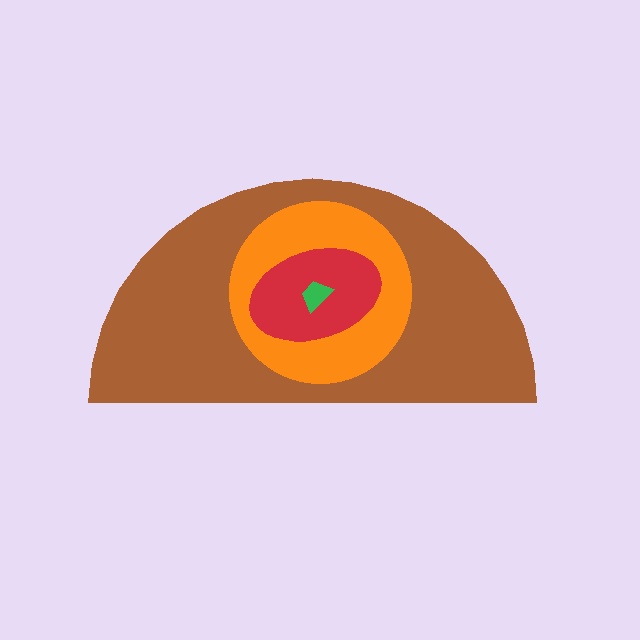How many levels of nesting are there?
4.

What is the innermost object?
The green trapezoid.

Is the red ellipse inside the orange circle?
Yes.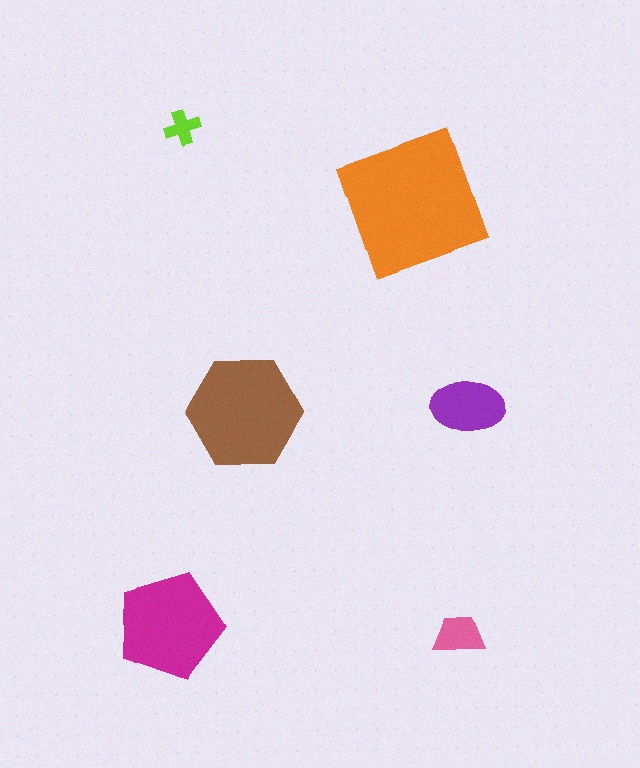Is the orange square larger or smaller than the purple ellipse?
Larger.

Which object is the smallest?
The lime cross.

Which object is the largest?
The orange square.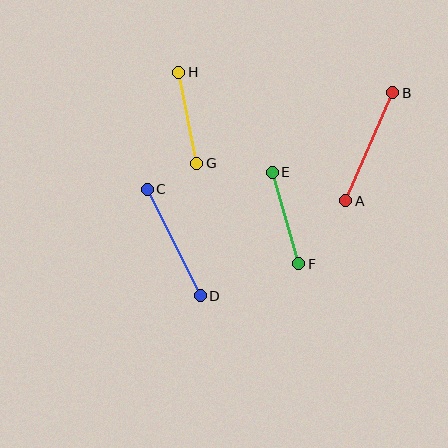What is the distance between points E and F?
The distance is approximately 95 pixels.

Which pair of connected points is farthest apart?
Points C and D are farthest apart.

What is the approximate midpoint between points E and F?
The midpoint is at approximately (286, 218) pixels.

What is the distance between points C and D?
The distance is approximately 119 pixels.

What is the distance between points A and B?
The distance is approximately 118 pixels.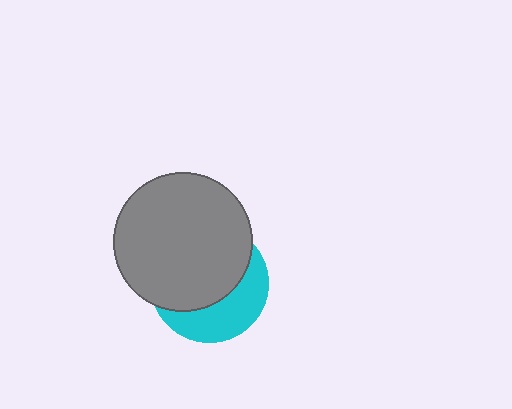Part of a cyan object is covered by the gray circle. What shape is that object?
It is a circle.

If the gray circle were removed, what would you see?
You would see the complete cyan circle.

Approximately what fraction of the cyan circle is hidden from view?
Roughly 62% of the cyan circle is hidden behind the gray circle.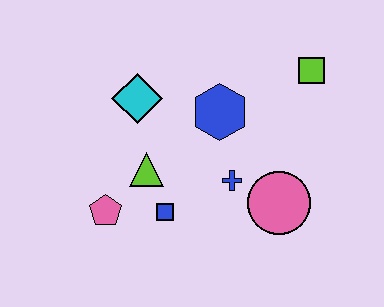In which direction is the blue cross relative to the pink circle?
The blue cross is to the left of the pink circle.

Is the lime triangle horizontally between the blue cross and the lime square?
No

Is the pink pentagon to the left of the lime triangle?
Yes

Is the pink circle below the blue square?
No